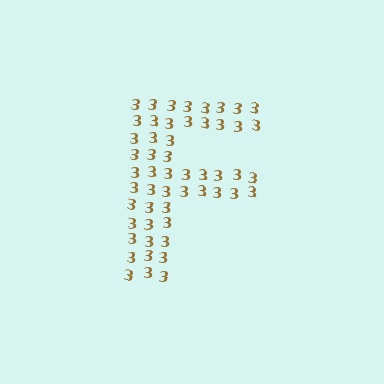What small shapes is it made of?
It is made of small digit 3's.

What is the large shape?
The large shape is the letter F.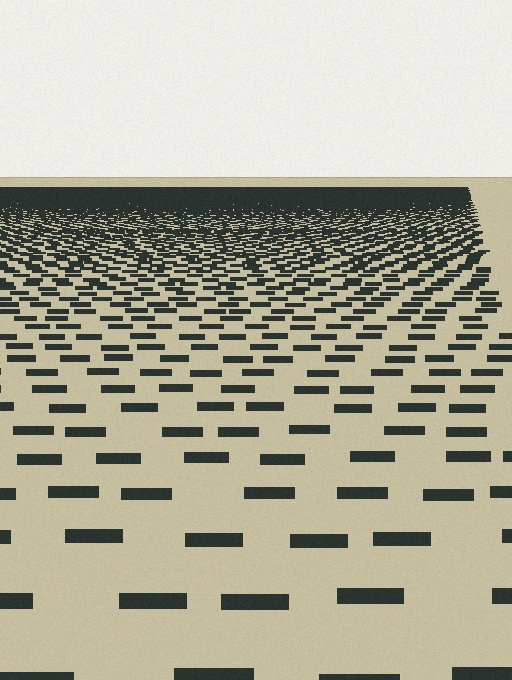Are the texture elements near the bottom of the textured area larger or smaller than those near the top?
Larger. Near the bottom, elements are closer to the viewer and appear at a bigger on-screen size.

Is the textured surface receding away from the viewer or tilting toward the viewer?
The surface is receding away from the viewer. Texture elements get smaller and denser toward the top.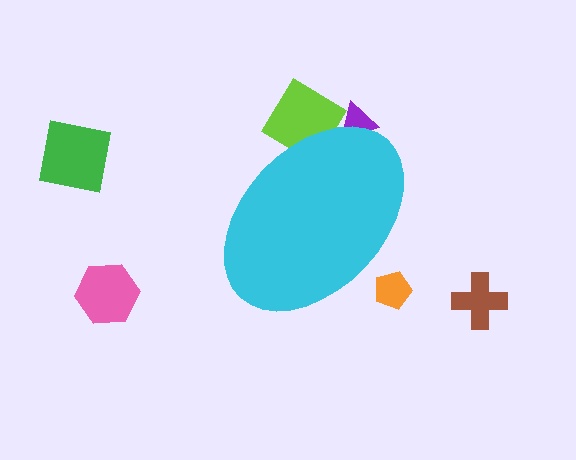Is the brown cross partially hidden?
No, the brown cross is fully visible.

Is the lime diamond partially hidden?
Yes, the lime diamond is partially hidden behind the cyan ellipse.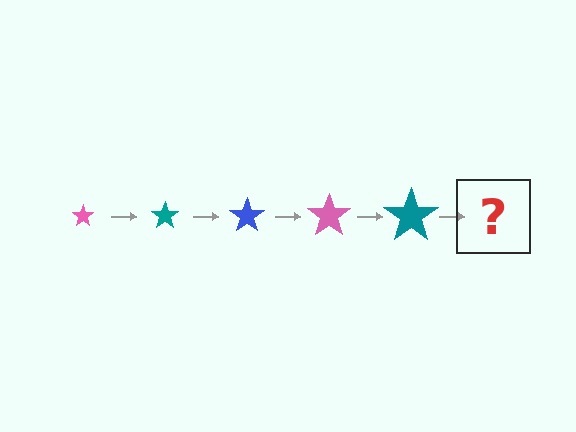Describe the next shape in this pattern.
It should be a blue star, larger than the previous one.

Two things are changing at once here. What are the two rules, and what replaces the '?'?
The two rules are that the star grows larger each step and the color cycles through pink, teal, and blue. The '?' should be a blue star, larger than the previous one.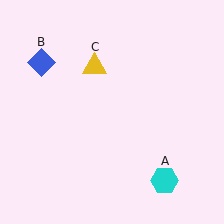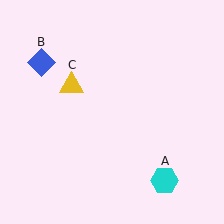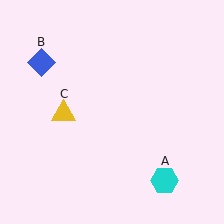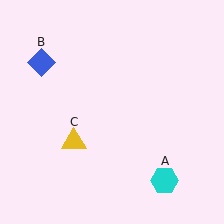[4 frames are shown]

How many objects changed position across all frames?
1 object changed position: yellow triangle (object C).